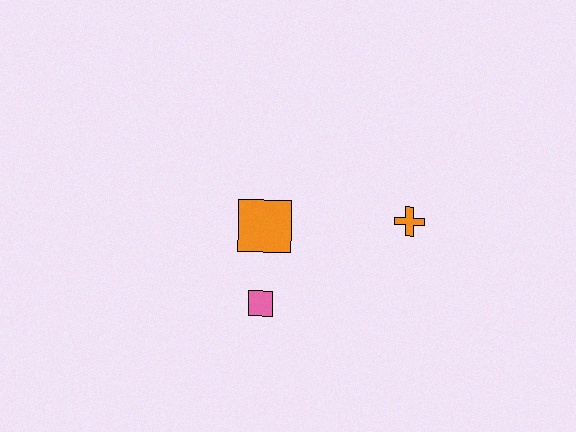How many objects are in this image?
There are 3 objects.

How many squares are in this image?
There are 2 squares.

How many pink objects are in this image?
There is 1 pink object.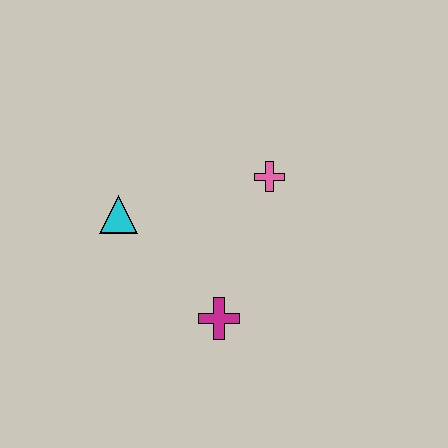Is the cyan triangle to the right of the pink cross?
No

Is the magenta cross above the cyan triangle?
No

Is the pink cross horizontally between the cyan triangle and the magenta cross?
No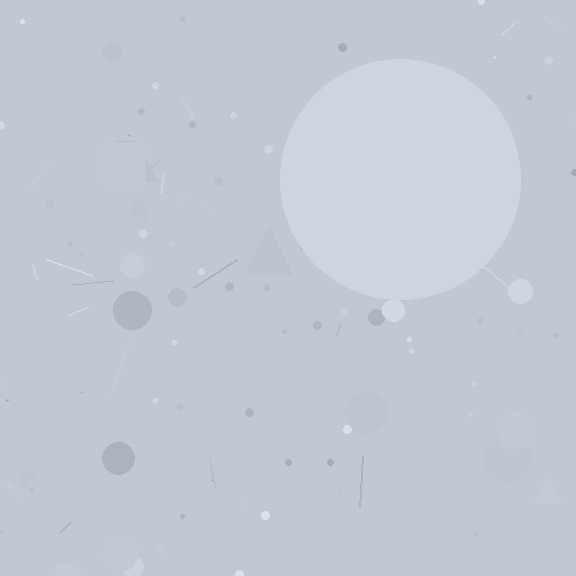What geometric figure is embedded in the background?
A circle is embedded in the background.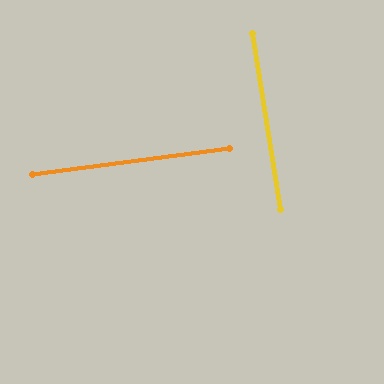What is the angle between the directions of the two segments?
Approximately 88 degrees.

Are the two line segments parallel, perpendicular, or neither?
Perpendicular — they meet at approximately 88°.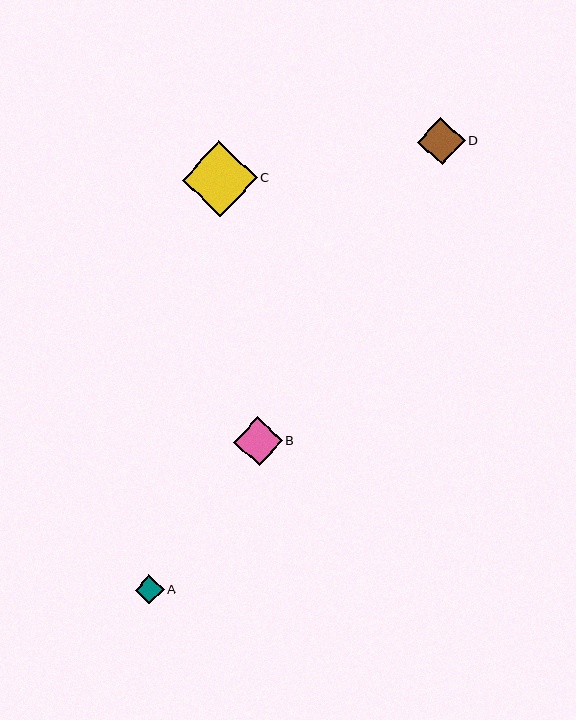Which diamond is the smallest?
Diamond A is the smallest with a size of approximately 29 pixels.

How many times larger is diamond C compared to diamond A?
Diamond C is approximately 2.6 times the size of diamond A.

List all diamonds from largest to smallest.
From largest to smallest: C, B, D, A.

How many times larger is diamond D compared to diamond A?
Diamond D is approximately 1.6 times the size of diamond A.